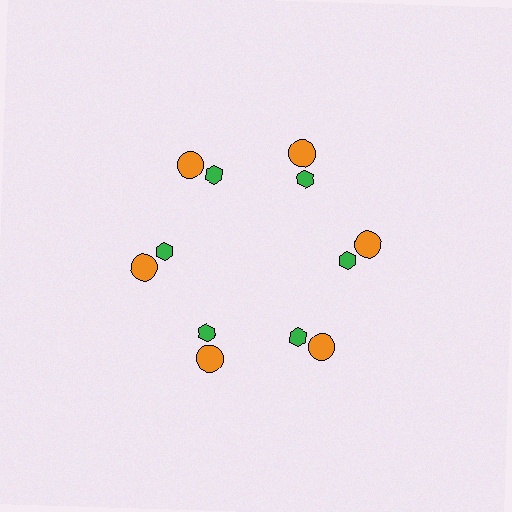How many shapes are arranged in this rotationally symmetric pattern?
There are 12 shapes, arranged in 6 groups of 2.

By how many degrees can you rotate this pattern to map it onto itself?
The pattern maps onto itself every 60 degrees of rotation.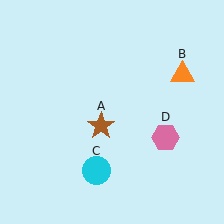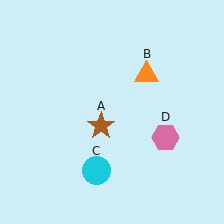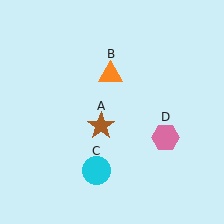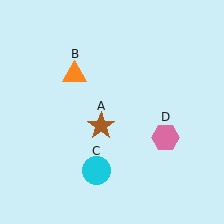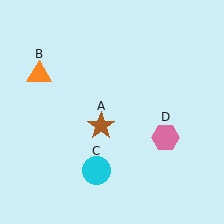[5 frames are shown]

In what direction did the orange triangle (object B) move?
The orange triangle (object B) moved left.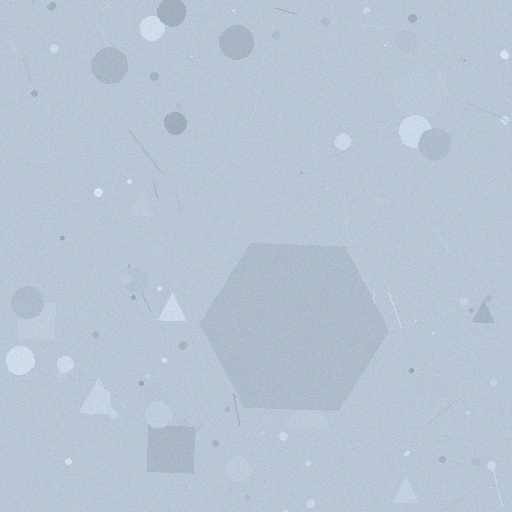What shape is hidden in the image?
A hexagon is hidden in the image.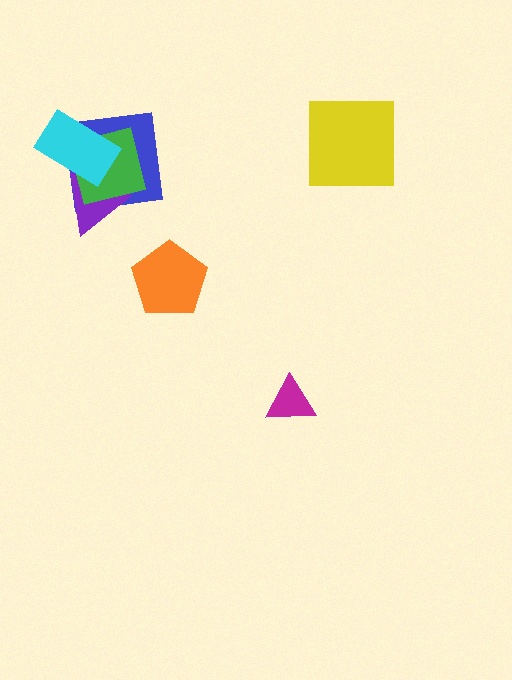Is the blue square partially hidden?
Yes, it is partially covered by another shape.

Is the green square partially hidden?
Yes, it is partially covered by another shape.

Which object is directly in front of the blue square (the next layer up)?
The purple triangle is directly in front of the blue square.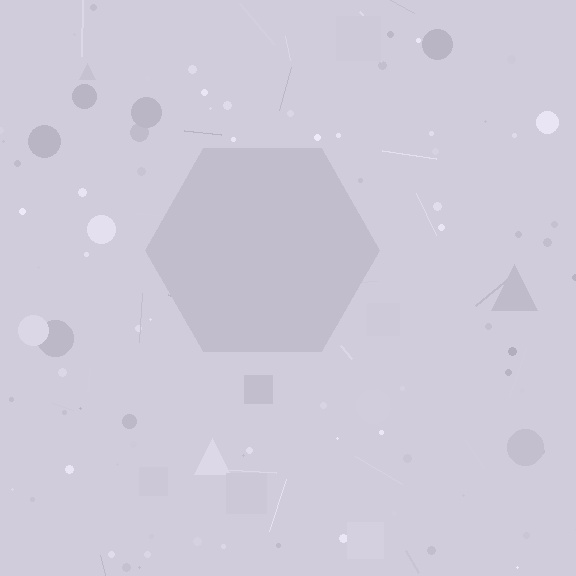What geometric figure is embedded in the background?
A hexagon is embedded in the background.